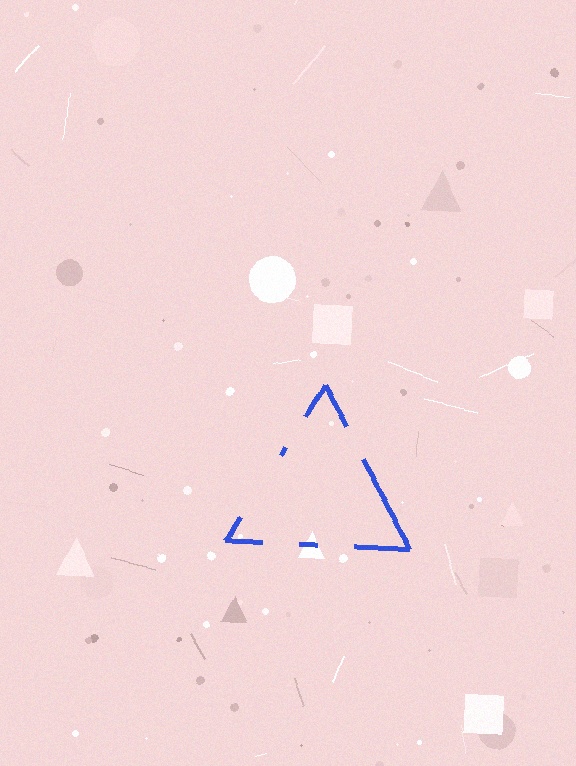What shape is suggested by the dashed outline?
The dashed outline suggests a triangle.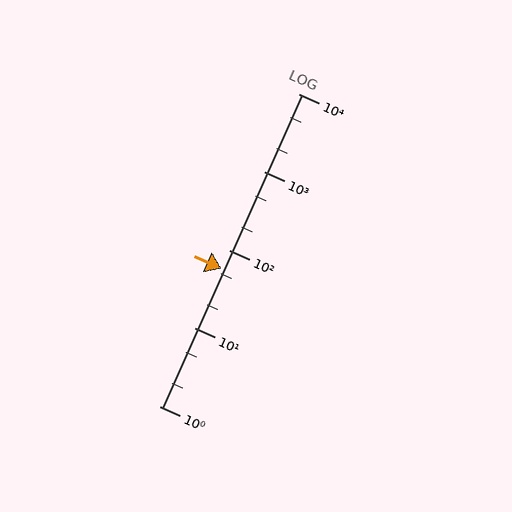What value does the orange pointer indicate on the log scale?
The pointer indicates approximately 57.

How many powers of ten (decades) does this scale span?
The scale spans 4 decades, from 1 to 10000.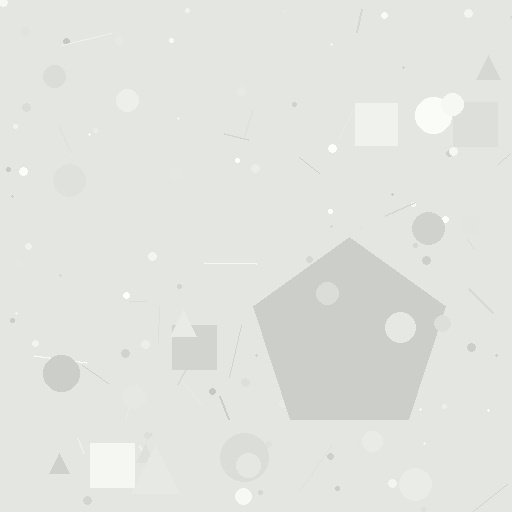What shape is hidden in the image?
A pentagon is hidden in the image.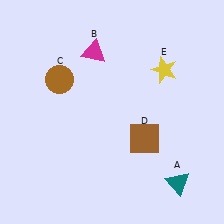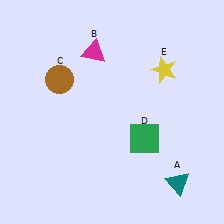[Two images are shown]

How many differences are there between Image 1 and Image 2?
There is 1 difference between the two images.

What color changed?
The square (D) changed from brown in Image 1 to green in Image 2.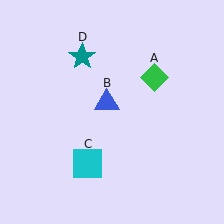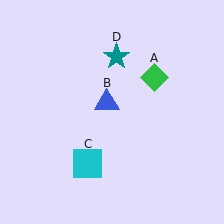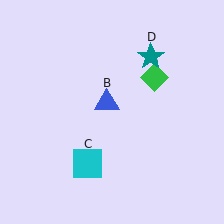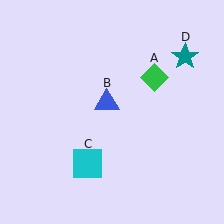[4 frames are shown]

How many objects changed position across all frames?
1 object changed position: teal star (object D).